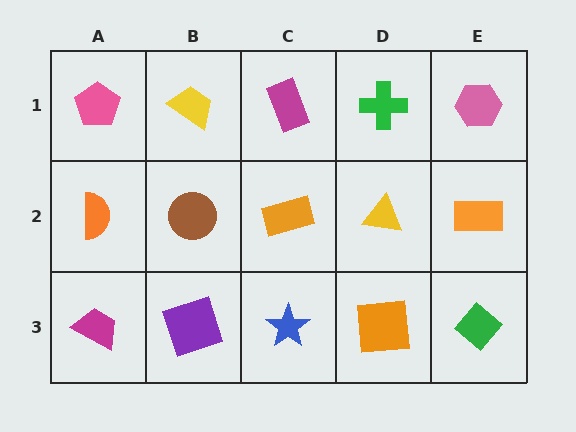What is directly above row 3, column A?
An orange semicircle.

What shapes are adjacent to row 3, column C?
An orange rectangle (row 2, column C), a purple square (row 3, column B), an orange square (row 3, column D).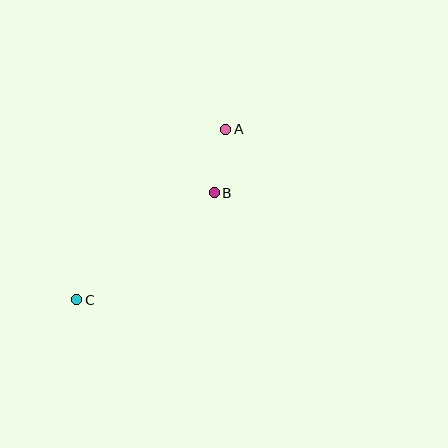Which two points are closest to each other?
Points A and B are closest to each other.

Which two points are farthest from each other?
Points A and C are farthest from each other.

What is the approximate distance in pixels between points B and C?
The distance between B and C is approximately 174 pixels.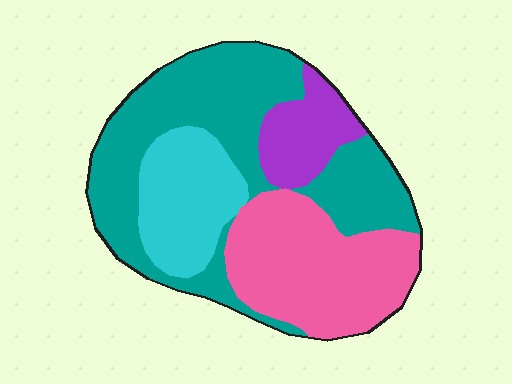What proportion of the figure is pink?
Pink covers around 30% of the figure.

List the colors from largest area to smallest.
From largest to smallest: teal, pink, cyan, purple.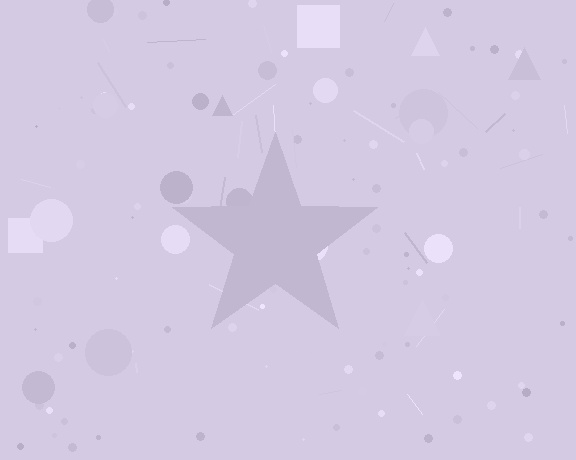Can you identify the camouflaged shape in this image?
The camouflaged shape is a star.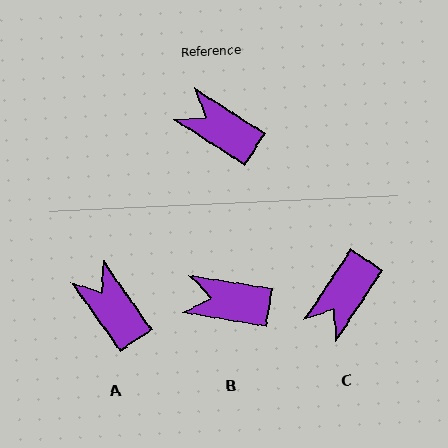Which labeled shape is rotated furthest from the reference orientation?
C, about 89 degrees away.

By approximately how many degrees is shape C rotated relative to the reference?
Approximately 89 degrees counter-clockwise.